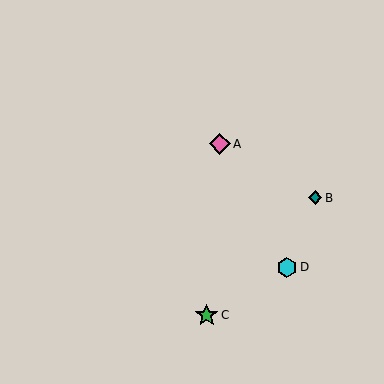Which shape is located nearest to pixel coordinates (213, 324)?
The green star (labeled C) at (207, 315) is nearest to that location.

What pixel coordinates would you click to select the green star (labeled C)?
Click at (207, 315) to select the green star C.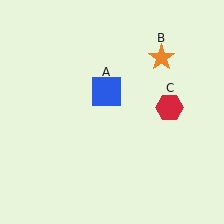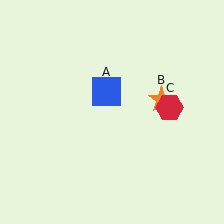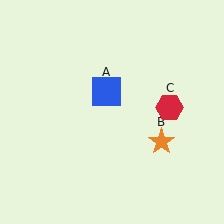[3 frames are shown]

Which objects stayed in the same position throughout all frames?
Blue square (object A) and red hexagon (object C) remained stationary.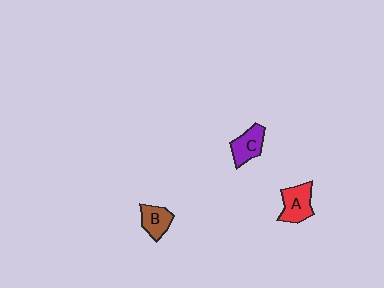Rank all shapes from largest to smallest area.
From largest to smallest: A (red), C (purple), B (brown).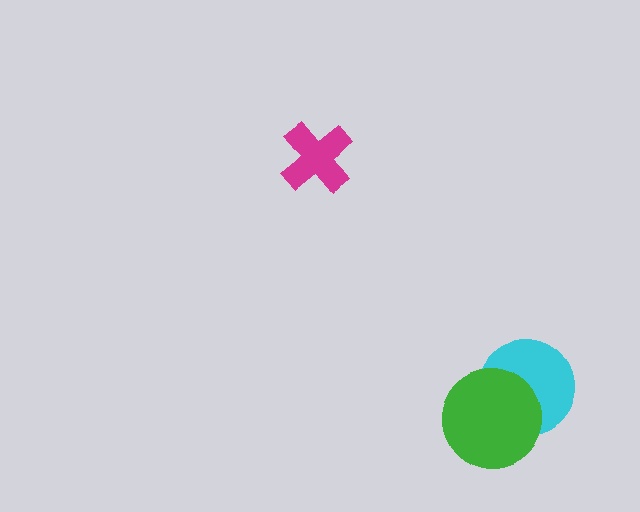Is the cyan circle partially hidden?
Yes, it is partially covered by another shape.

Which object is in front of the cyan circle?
The green circle is in front of the cyan circle.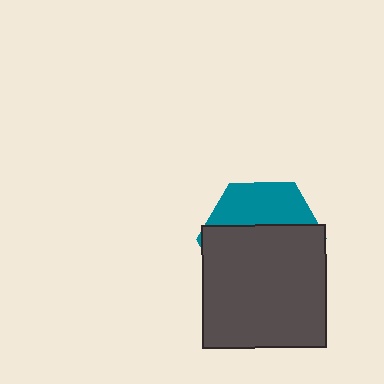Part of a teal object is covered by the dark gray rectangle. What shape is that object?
It is a hexagon.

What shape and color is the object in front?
The object in front is a dark gray rectangle.